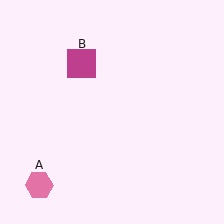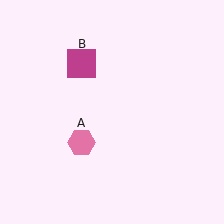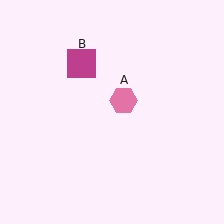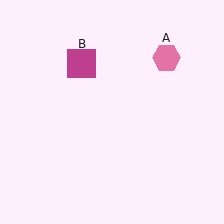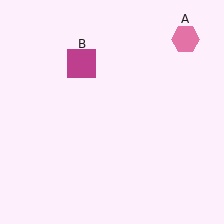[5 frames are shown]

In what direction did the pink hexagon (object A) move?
The pink hexagon (object A) moved up and to the right.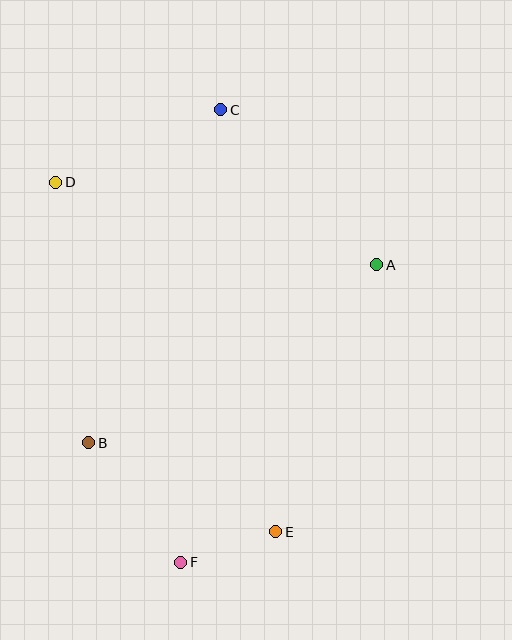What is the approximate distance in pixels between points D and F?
The distance between D and F is approximately 400 pixels.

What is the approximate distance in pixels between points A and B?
The distance between A and B is approximately 339 pixels.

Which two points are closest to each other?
Points E and F are closest to each other.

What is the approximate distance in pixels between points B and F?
The distance between B and F is approximately 151 pixels.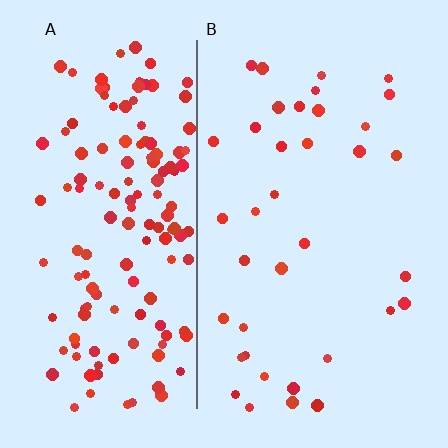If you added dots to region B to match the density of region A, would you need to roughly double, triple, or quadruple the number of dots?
Approximately quadruple.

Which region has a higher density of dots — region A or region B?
A (the left).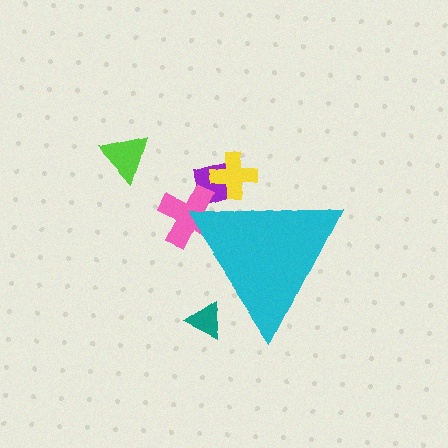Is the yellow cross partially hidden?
Yes, the yellow cross is partially hidden behind the cyan triangle.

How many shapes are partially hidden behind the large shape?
4 shapes are partially hidden.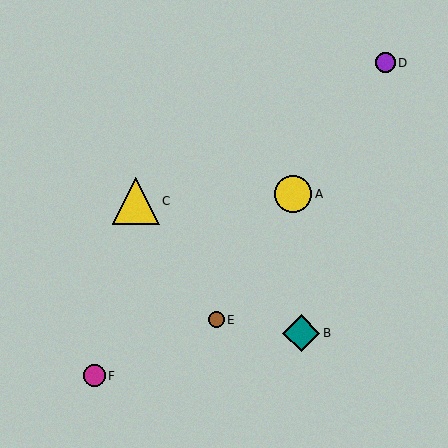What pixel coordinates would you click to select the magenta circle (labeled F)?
Click at (94, 376) to select the magenta circle F.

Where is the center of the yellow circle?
The center of the yellow circle is at (293, 194).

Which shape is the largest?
The yellow triangle (labeled C) is the largest.